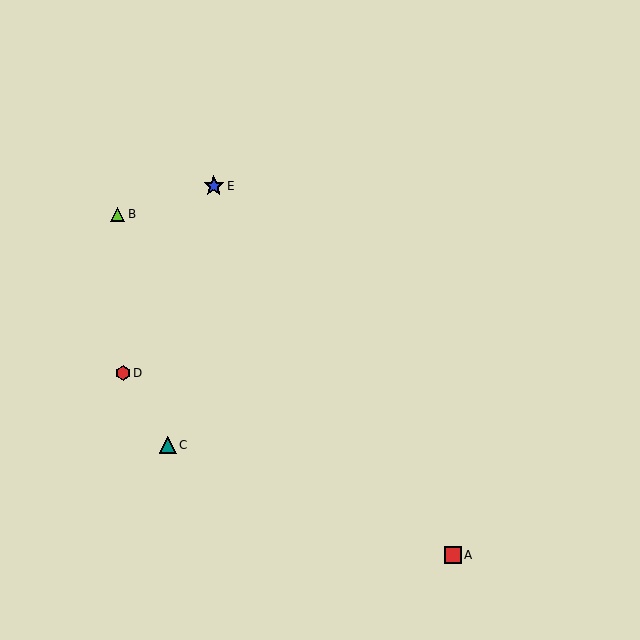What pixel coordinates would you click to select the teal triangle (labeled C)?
Click at (168, 445) to select the teal triangle C.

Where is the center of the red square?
The center of the red square is at (453, 555).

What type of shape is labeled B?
Shape B is a lime triangle.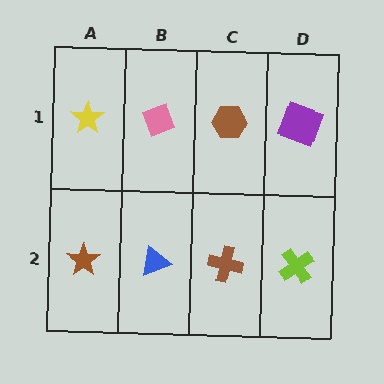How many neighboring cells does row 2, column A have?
2.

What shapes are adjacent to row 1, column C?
A brown cross (row 2, column C), a pink diamond (row 1, column B), a purple square (row 1, column D).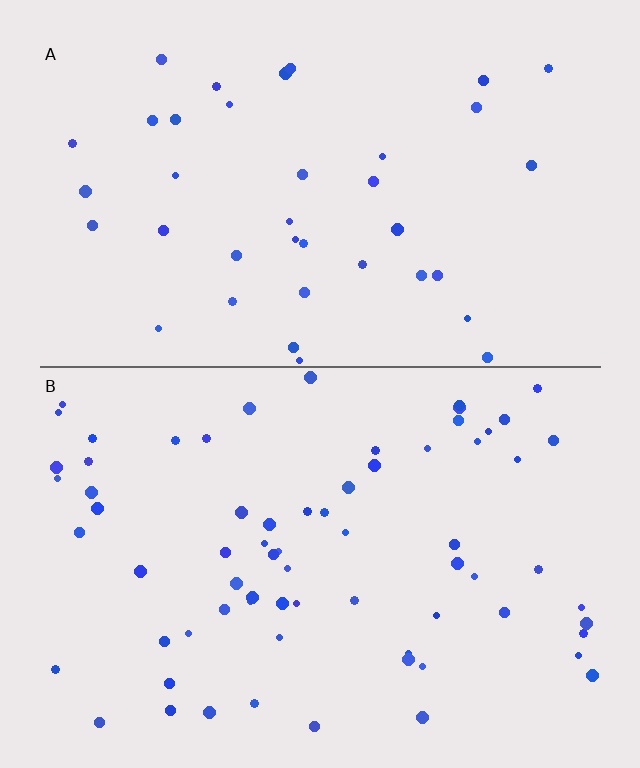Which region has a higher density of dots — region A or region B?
B (the bottom).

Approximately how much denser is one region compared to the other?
Approximately 1.8× — region B over region A.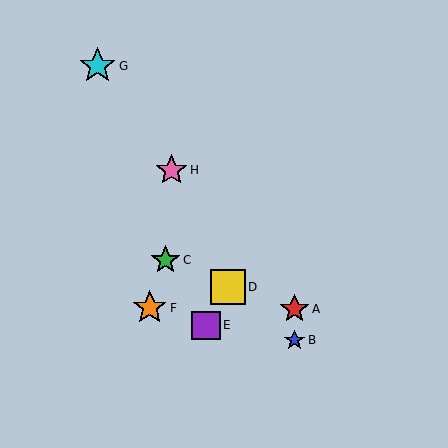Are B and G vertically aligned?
No, B is at x≈294 and G is at x≈98.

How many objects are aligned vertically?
2 objects (A, B) are aligned vertically.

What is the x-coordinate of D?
Object D is at x≈228.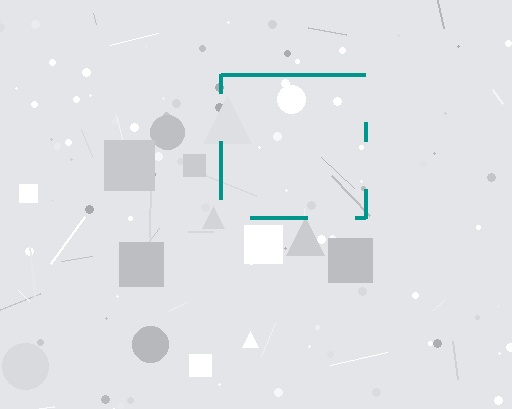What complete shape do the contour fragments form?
The contour fragments form a square.